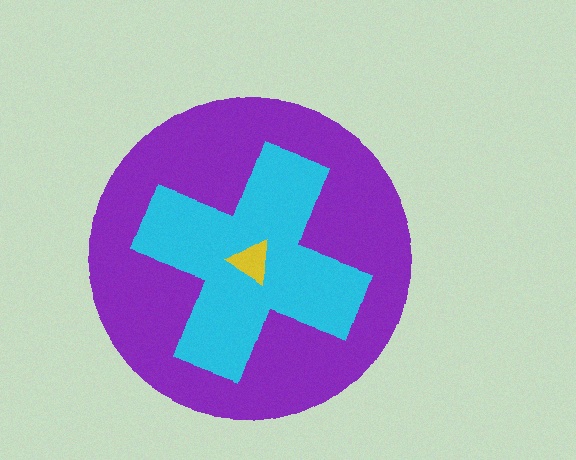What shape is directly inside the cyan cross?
The yellow triangle.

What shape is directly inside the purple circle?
The cyan cross.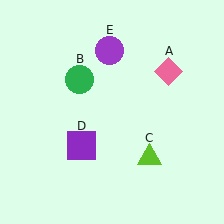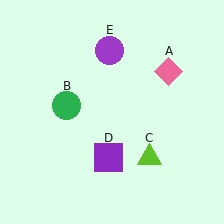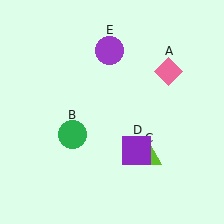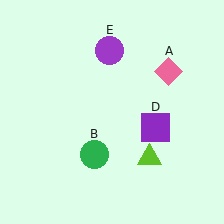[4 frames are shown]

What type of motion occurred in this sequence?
The green circle (object B), purple square (object D) rotated counterclockwise around the center of the scene.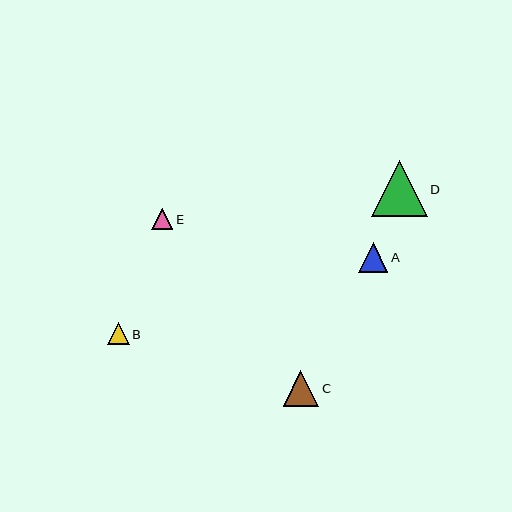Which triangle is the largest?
Triangle D is the largest with a size of approximately 56 pixels.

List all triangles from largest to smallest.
From largest to smallest: D, C, A, B, E.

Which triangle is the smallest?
Triangle E is the smallest with a size of approximately 21 pixels.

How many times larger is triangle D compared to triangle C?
Triangle D is approximately 1.6 times the size of triangle C.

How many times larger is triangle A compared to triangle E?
Triangle A is approximately 1.4 times the size of triangle E.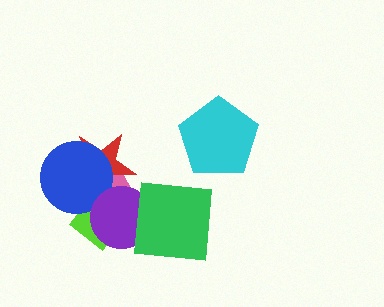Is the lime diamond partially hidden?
Yes, it is partially covered by another shape.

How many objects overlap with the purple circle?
4 objects overlap with the purple circle.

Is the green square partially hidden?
No, no other shape covers it.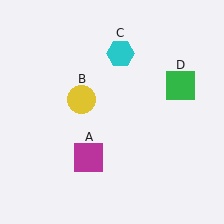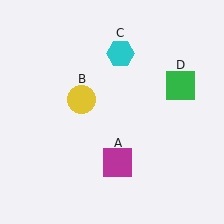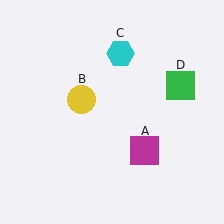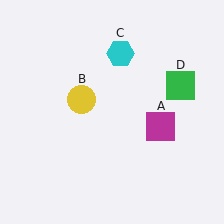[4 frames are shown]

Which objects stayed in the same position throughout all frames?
Yellow circle (object B) and cyan hexagon (object C) and green square (object D) remained stationary.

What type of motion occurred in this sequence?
The magenta square (object A) rotated counterclockwise around the center of the scene.